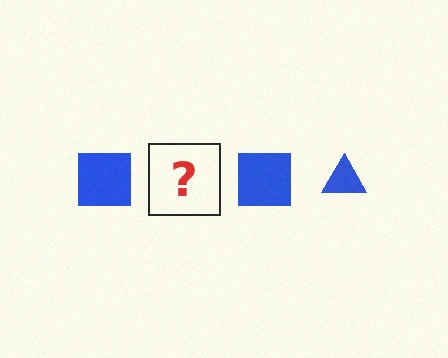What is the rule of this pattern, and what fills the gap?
The rule is that the pattern cycles through square, triangle shapes in blue. The gap should be filled with a blue triangle.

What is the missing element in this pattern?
The missing element is a blue triangle.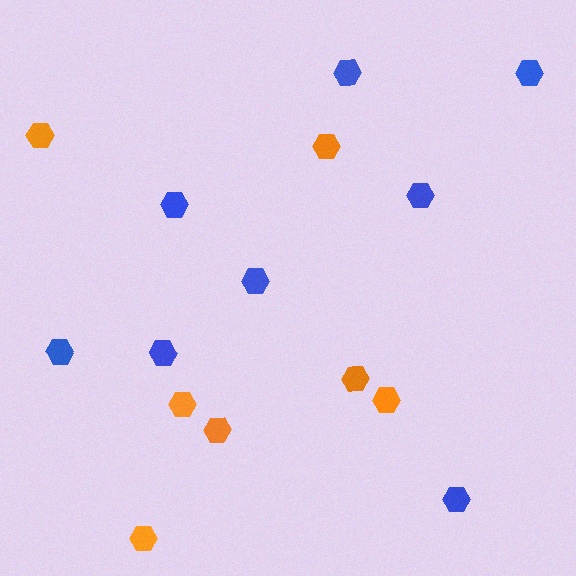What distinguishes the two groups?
There are 2 groups: one group of orange hexagons (7) and one group of blue hexagons (8).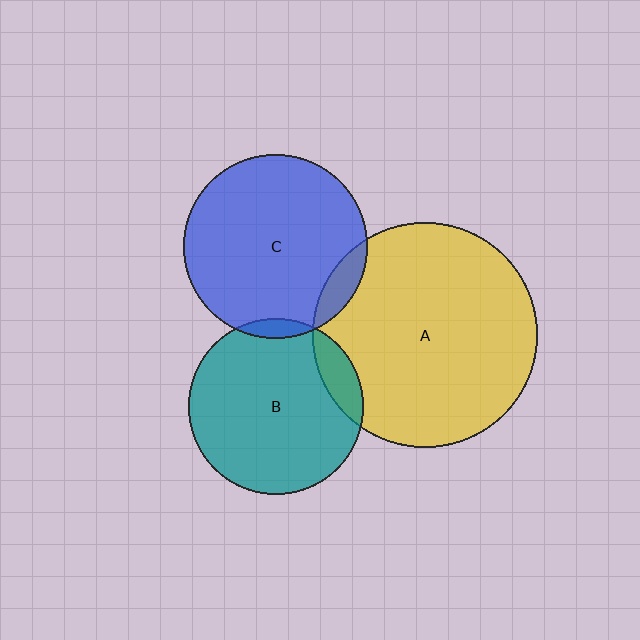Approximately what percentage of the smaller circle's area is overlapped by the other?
Approximately 10%.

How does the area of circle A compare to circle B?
Approximately 1.6 times.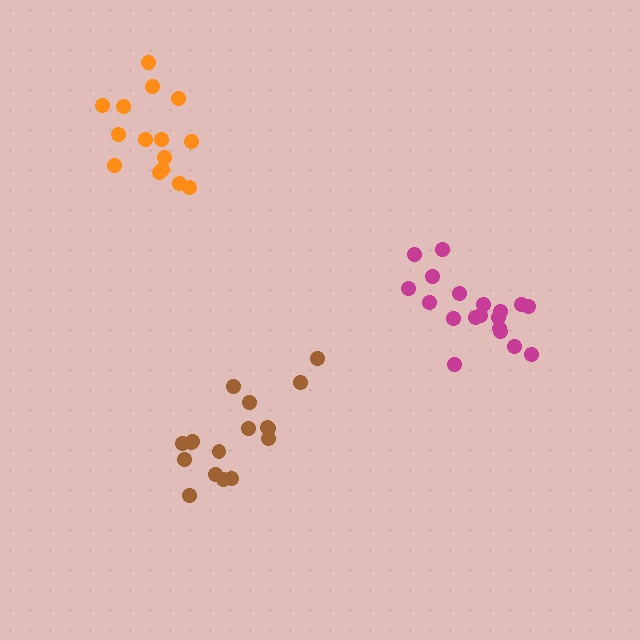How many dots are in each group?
Group 1: 17 dots, Group 2: 19 dots, Group 3: 15 dots (51 total).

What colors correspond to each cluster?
The clusters are colored: brown, magenta, orange.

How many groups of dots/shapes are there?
There are 3 groups.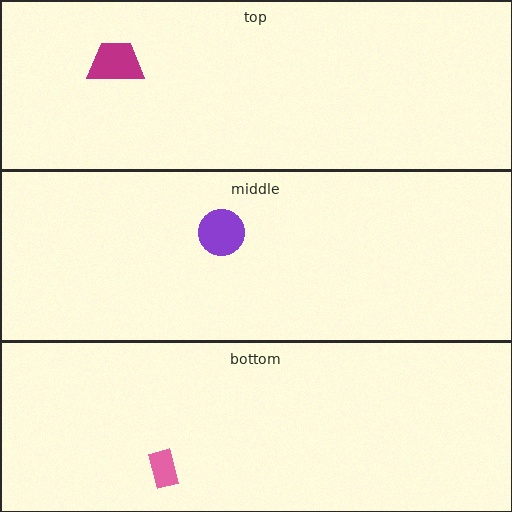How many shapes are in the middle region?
1.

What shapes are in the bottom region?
The pink rectangle.